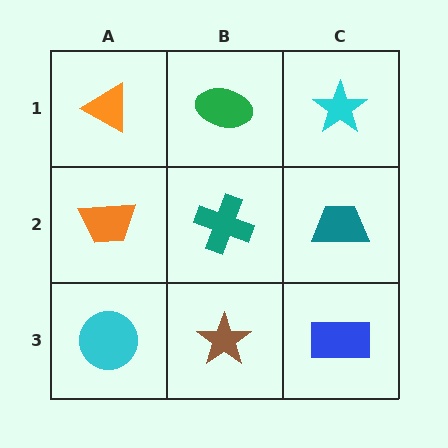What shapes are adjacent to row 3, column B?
A teal cross (row 2, column B), a cyan circle (row 3, column A), a blue rectangle (row 3, column C).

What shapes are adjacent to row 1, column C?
A teal trapezoid (row 2, column C), a green ellipse (row 1, column B).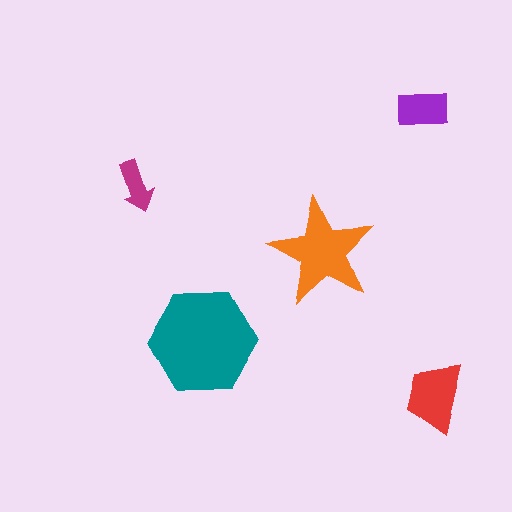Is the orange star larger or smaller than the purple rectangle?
Larger.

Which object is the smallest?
The magenta arrow.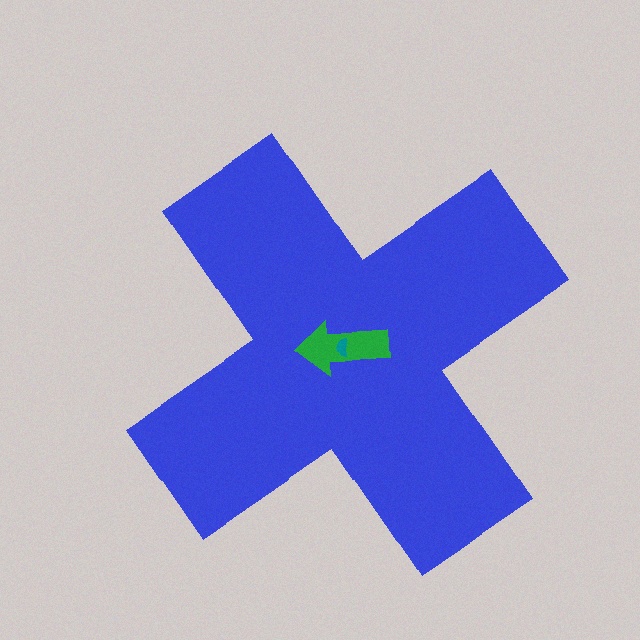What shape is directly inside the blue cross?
The green arrow.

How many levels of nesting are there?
3.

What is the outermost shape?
The blue cross.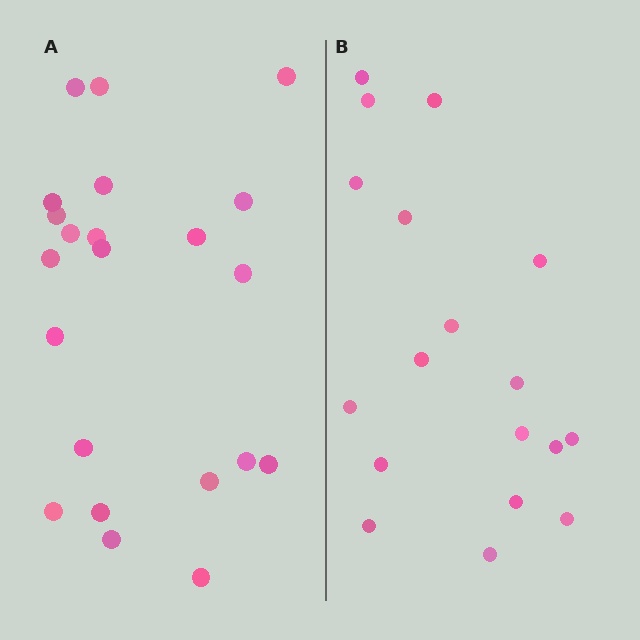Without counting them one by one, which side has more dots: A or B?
Region A (the left region) has more dots.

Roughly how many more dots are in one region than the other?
Region A has about 4 more dots than region B.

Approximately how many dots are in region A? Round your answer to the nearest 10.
About 20 dots. (The exact count is 22, which rounds to 20.)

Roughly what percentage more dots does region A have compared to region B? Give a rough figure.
About 20% more.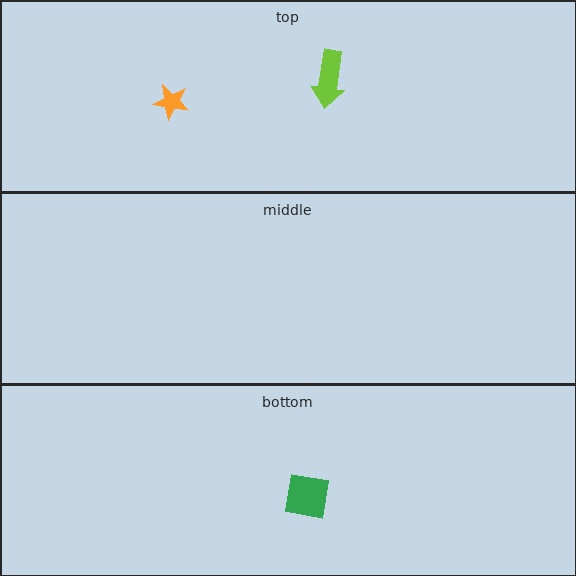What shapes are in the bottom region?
The green square.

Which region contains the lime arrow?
The top region.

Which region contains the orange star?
The top region.